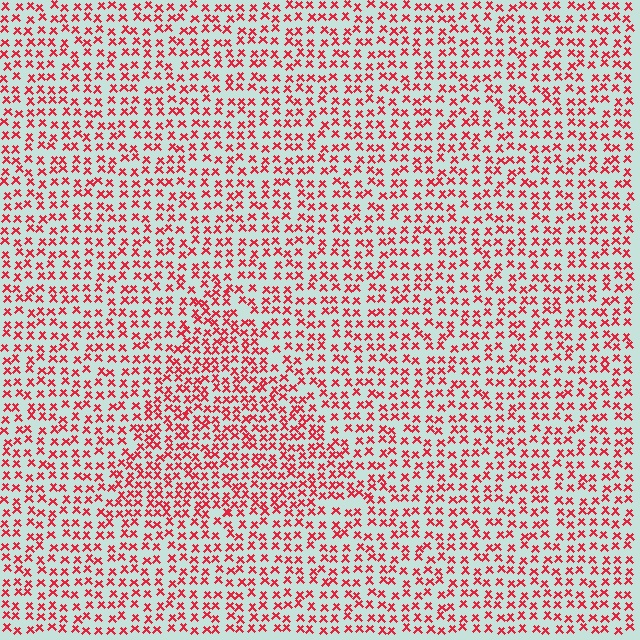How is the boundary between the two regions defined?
The boundary is defined by a change in element density (approximately 1.5x ratio). All elements are the same color, size, and shape.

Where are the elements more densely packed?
The elements are more densely packed inside the triangle boundary.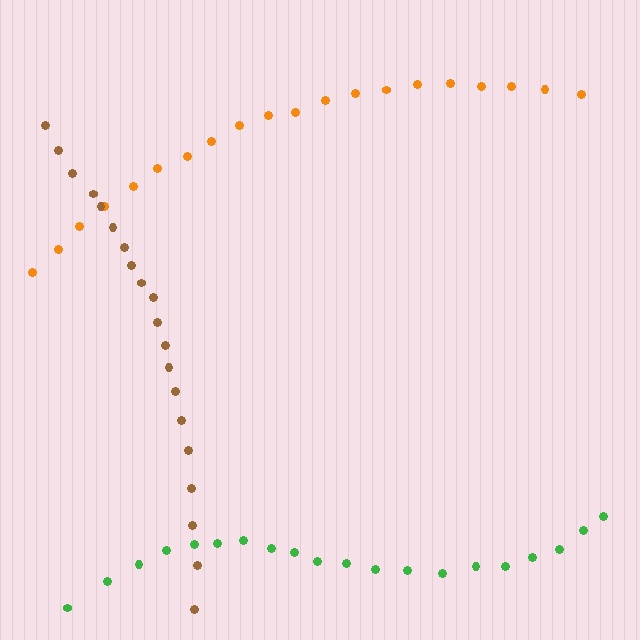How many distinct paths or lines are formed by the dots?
There are 3 distinct paths.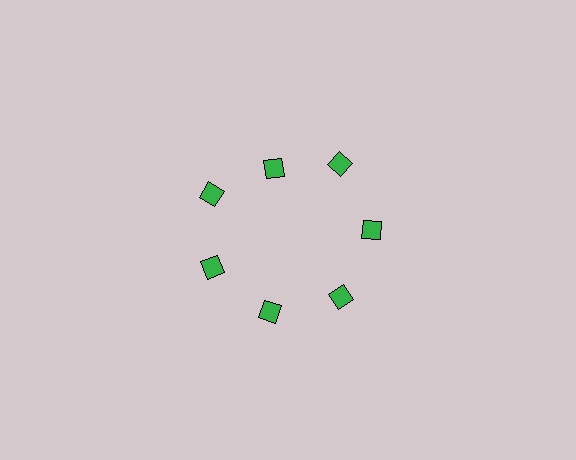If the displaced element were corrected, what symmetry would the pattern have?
It would have 7-fold rotational symmetry — the pattern would map onto itself every 51 degrees.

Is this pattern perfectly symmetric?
No. The 7 green diamonds are arranged in a ring, but one element near the 12 o'clock position is pulled inward toward the center, breaking the 7-fold rotational symmetry.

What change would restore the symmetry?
The symmetry would be restored by moving it outward, back onto the ring so that all 7 diamonds sit at equal angles and equal distance from the center.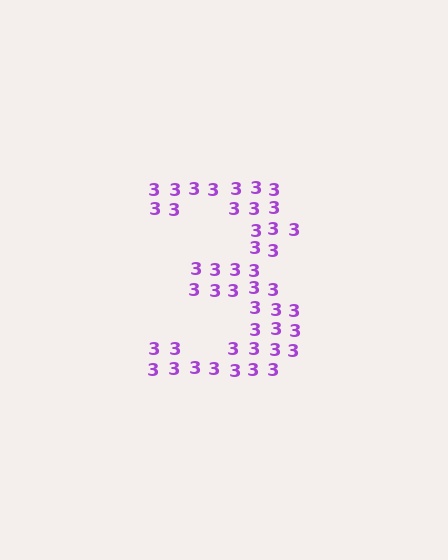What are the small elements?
The small elements are digit 3's.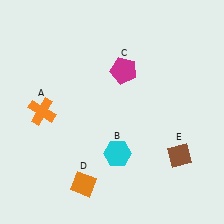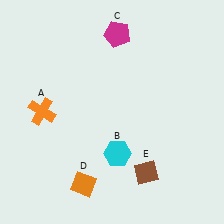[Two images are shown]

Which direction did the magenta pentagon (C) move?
The magenta pentagon (C) moved up.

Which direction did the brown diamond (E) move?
The brown diamond (E) moved left.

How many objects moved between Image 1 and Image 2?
2 objects moved between the two images.